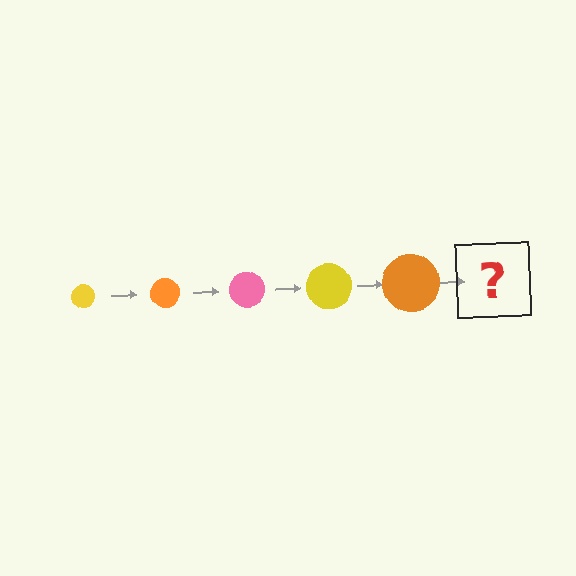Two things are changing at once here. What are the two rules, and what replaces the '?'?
The two rules are that the circle grows larger each step and the color cycles through yellow, orange, and pink. The '?' should be a pink circle, larger than the previous one.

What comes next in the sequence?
The next element should be a pink circle, larger than the previous one.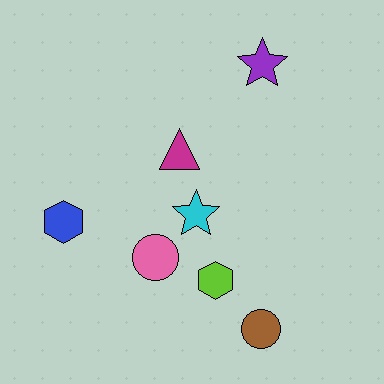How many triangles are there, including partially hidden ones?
There is 1 triangle.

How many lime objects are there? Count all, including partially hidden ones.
There is 1 lime object.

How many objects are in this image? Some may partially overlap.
There are 7 objects.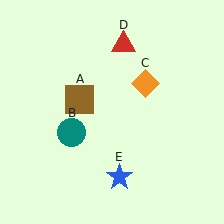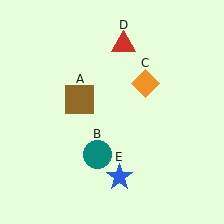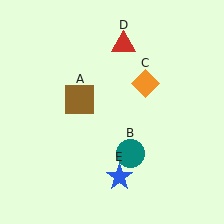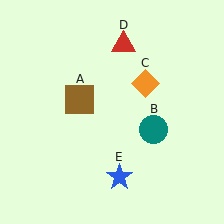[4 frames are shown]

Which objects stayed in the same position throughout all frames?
Brown square (object A) and orange diamond (object C) and red triangle (object D) and blue star (object E) remained stationary.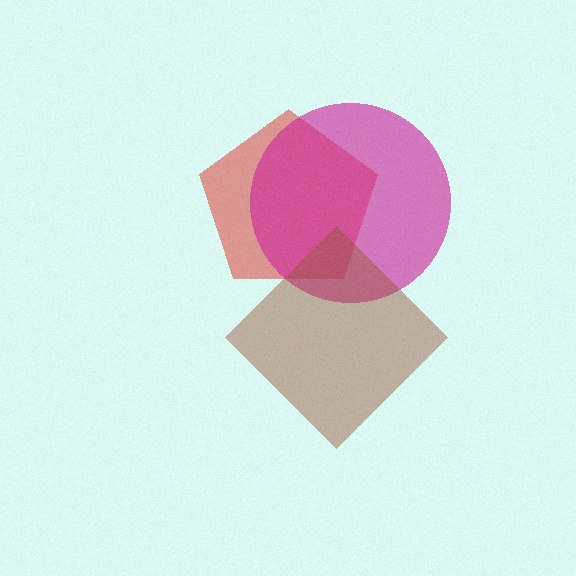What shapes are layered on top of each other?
The layered shapes are: a red pentagon, a magenta circle, a brown diamond.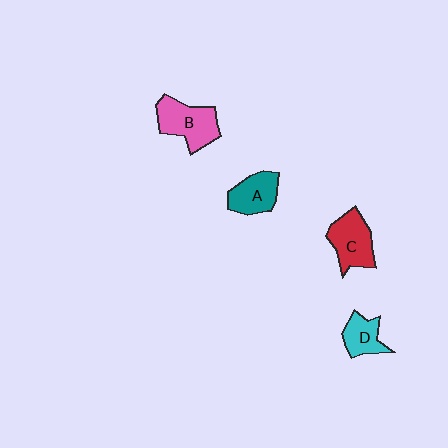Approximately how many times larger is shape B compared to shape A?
Approximately 1.3 times.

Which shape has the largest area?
Shape B (pink).